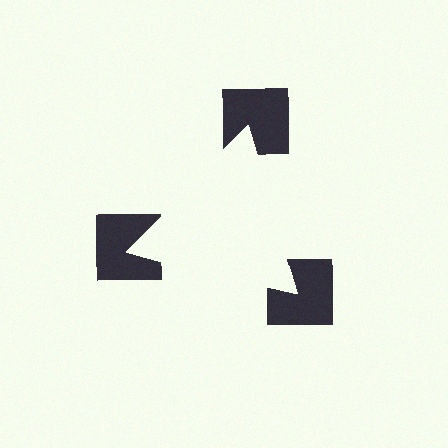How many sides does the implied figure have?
3 sides.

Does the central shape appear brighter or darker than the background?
It typically appears slightly brighter than the background, even though no actual brightness change is drawn.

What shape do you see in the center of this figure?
An illusory triangle — its edges are inferred from the aligned wedge cuts in the notched squares, not physically drawn.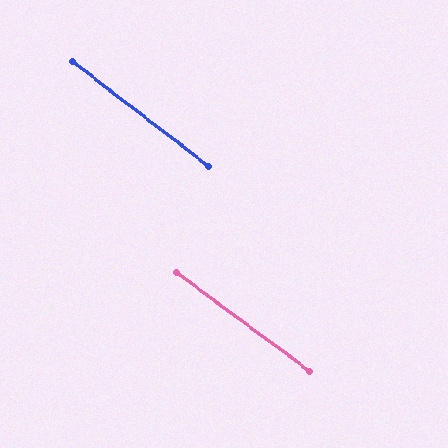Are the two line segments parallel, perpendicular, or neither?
Parallel — their directions differ by only 1.3°.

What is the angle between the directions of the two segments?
Approximately 1 degree.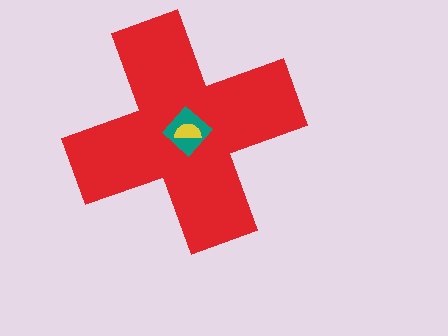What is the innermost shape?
The yellow semicircle.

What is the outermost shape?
The red cross.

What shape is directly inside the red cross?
The teal diamond.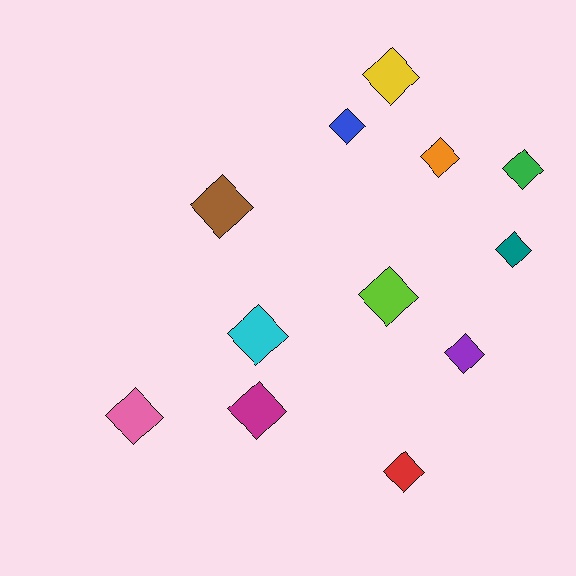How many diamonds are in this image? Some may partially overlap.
There are 12 diamonds.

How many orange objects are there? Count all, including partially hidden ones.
There is 1 orange object.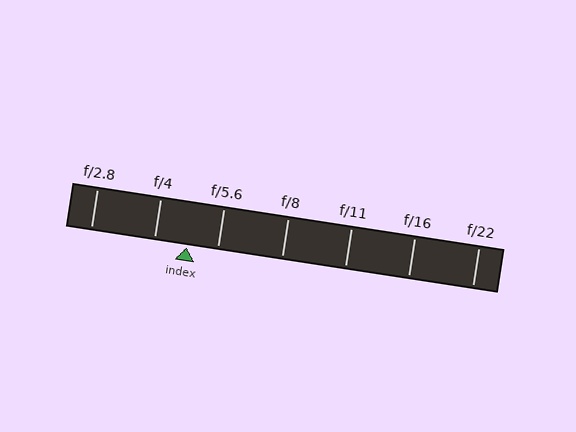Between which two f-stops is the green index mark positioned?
The index mark is between f/4 and f/5.6.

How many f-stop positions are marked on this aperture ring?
There are 7 f-stop positions marked.